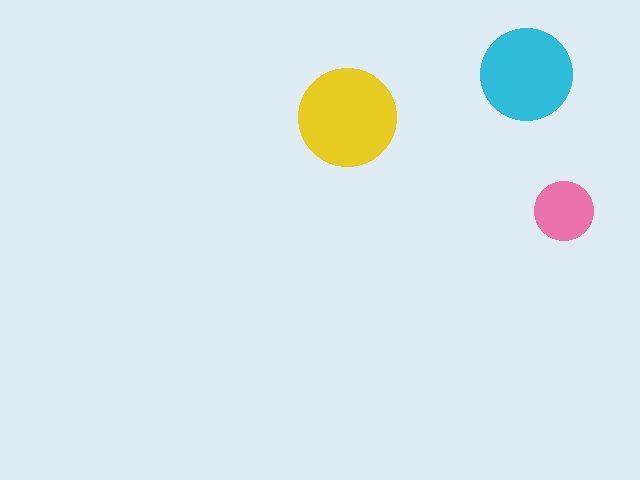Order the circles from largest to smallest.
the yellow one, the cyan one, the pink one.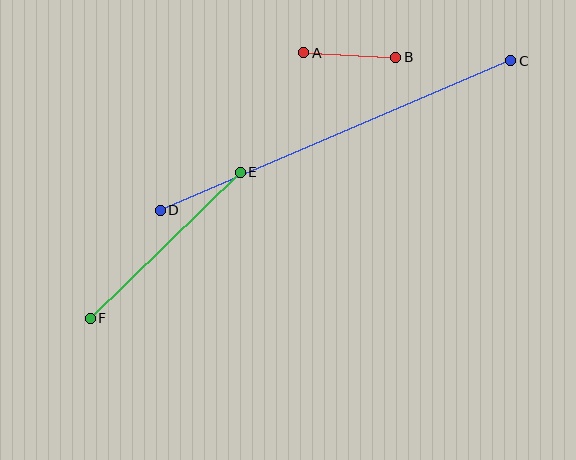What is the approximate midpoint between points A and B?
The midpoint is at approximately (350, 55) pixels.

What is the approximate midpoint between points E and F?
The midpoint is at approximately (165, 245) pixels.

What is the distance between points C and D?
The distance is approximately 381 pixels.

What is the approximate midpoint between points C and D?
The midpoint is at approximately (336, 136) pixels.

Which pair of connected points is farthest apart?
Points C and D are farthest apart.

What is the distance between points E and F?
The distance is approximately 209 pixels.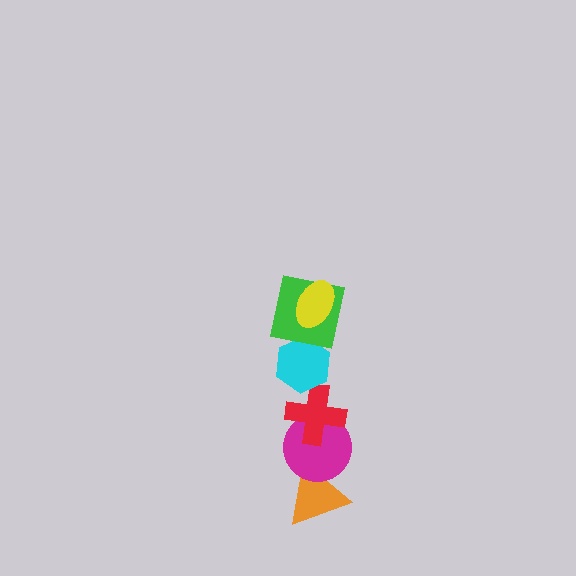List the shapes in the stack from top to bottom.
From top to bottom: the yellow ellipse, the green square, the cyan hexagon, the red cross, the magenta circle, the orange triangle.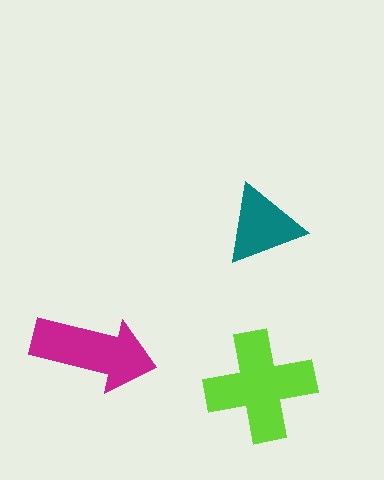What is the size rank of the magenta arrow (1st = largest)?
2nd.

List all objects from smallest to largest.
The teal triangle, the magenta arrow, the lime cross.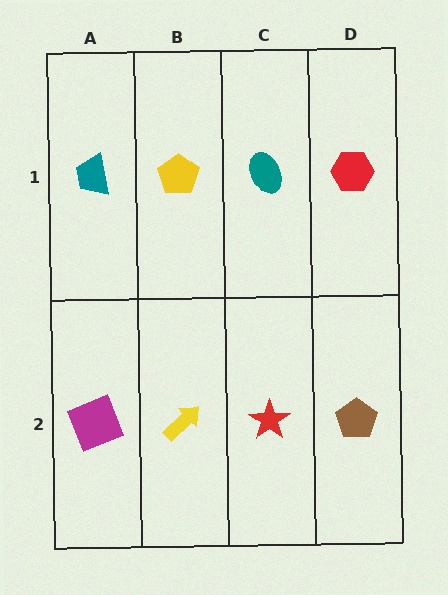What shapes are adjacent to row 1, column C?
A red star (row 2, column C), a yellow pentagon (row 1, column B), a red hexagon (row 1, column D).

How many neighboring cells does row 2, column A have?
2.